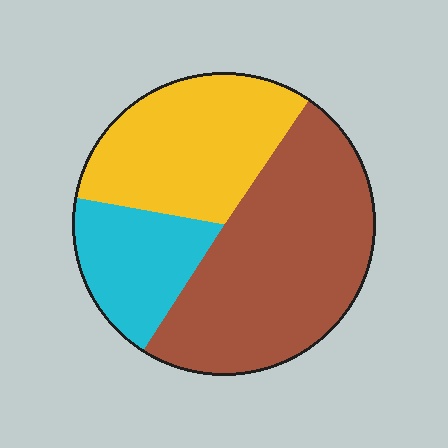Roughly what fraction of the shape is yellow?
Yellow takes up between a quarter and a half of the shape.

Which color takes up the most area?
Brown, at roughly 50%.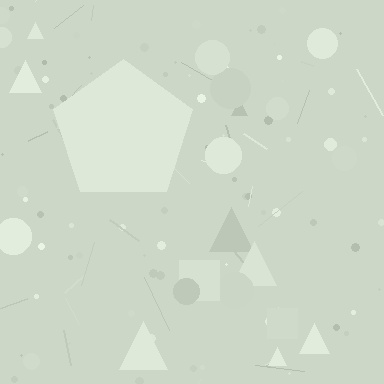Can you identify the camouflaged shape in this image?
The camouflaged shape is a pentagon.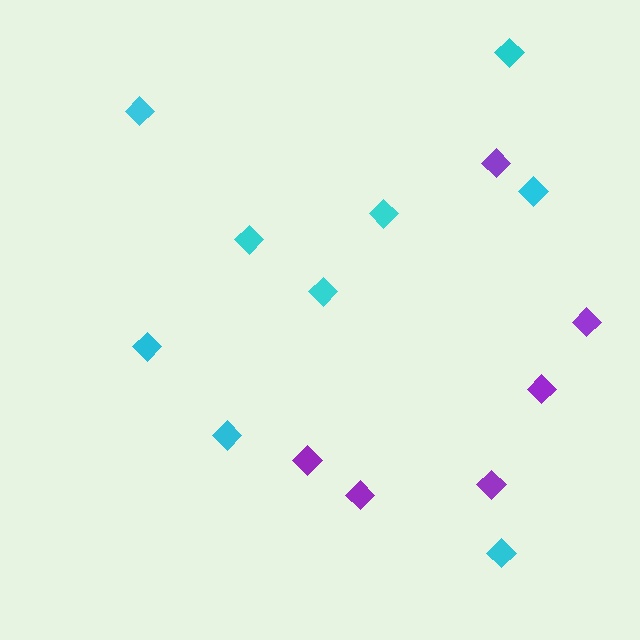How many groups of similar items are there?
There are 2 groups: one group of purple diamonds (6) and one group of cyan diamonds (9).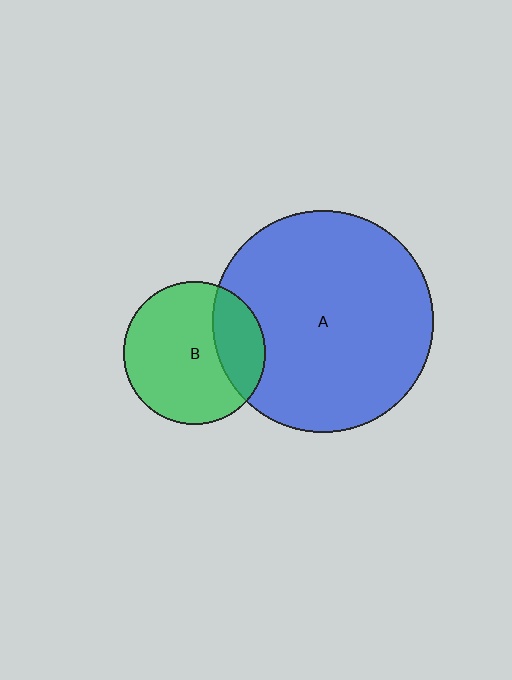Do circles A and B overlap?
Yes.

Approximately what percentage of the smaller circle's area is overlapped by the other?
Approximately 25%.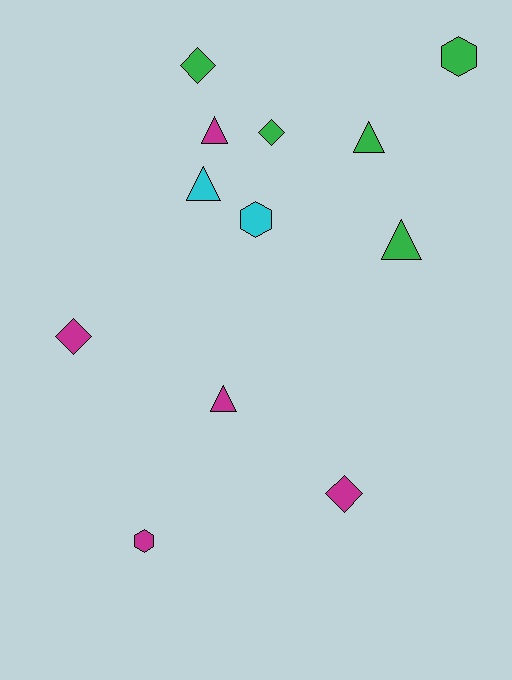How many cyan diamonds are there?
There are no cyan diamonds.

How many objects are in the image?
There are 12 objects.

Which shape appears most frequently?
Triangle, with 5 objects.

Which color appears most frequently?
Magenta, with 5 objects.